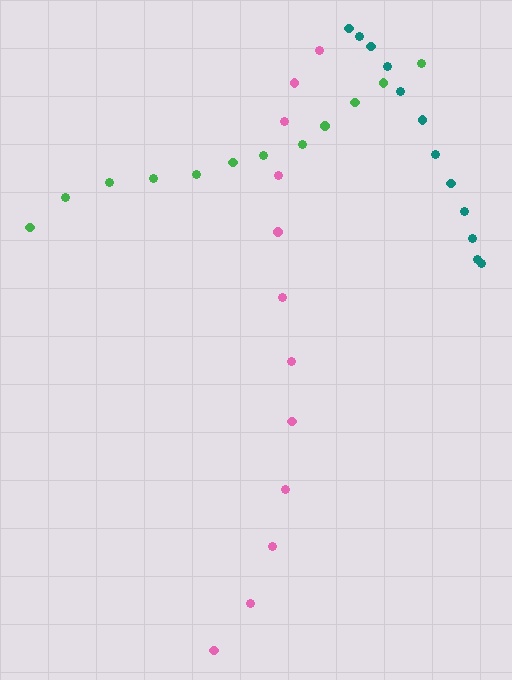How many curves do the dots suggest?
There are 3 distinct paths.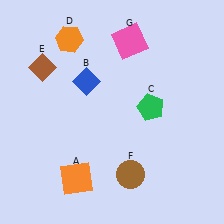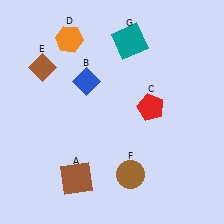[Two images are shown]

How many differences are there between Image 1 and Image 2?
There are 3 differences between the two images.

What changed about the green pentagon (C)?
In Image 1, C is green. In Image 2, it changed to red.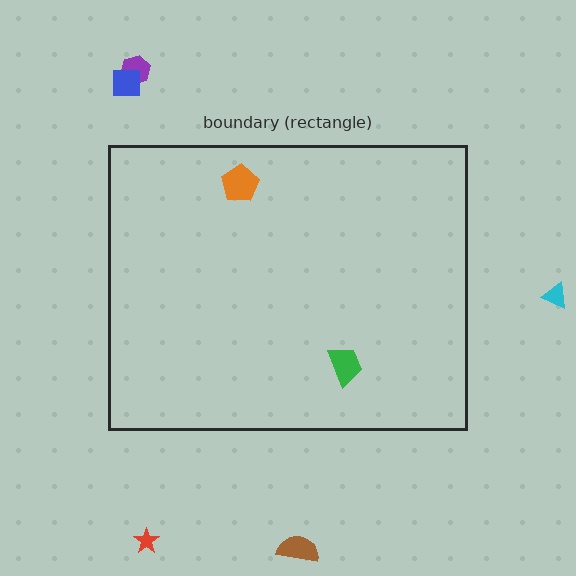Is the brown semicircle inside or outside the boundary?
Outside.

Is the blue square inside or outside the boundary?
Outside.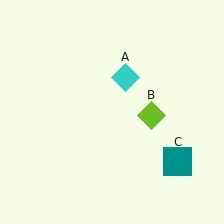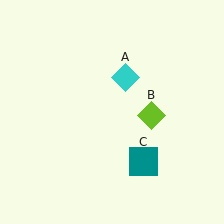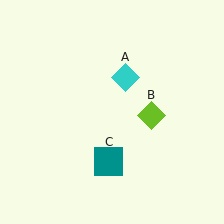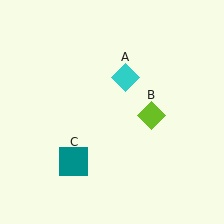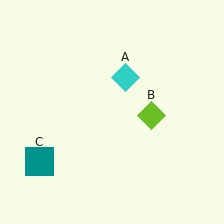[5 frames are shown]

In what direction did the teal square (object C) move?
The teal square (object C) moved left.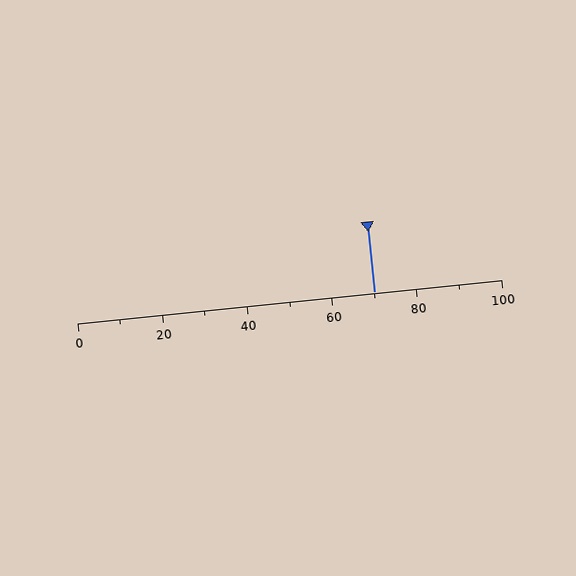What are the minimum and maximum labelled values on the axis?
The axis runs from 0 to 100.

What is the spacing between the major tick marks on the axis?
The major ticks are spaced 20 apart.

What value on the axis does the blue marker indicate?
The marker indicates approximately 70.